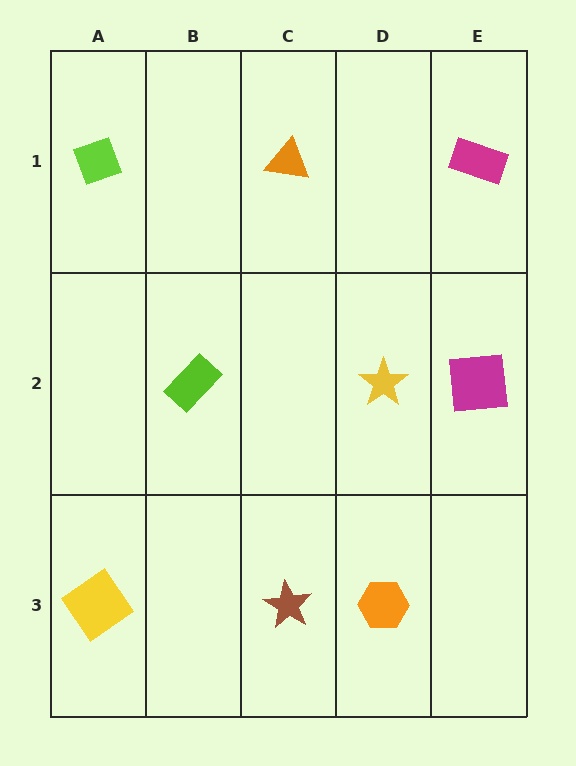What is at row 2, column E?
A magenta square.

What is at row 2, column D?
A yellow star.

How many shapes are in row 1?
3 shapes.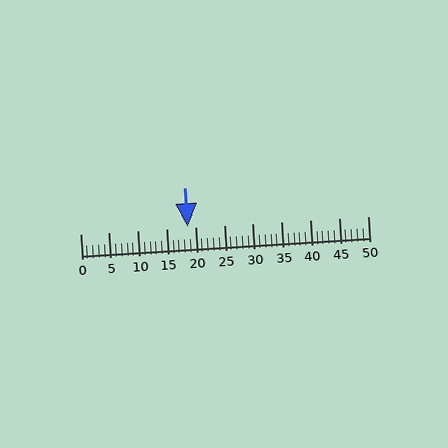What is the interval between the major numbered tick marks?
The major tick marks are spaced 5 units apart.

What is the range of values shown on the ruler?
The ruler shows values from 0 to 50.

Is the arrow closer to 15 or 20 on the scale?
The arrow is closer to 20.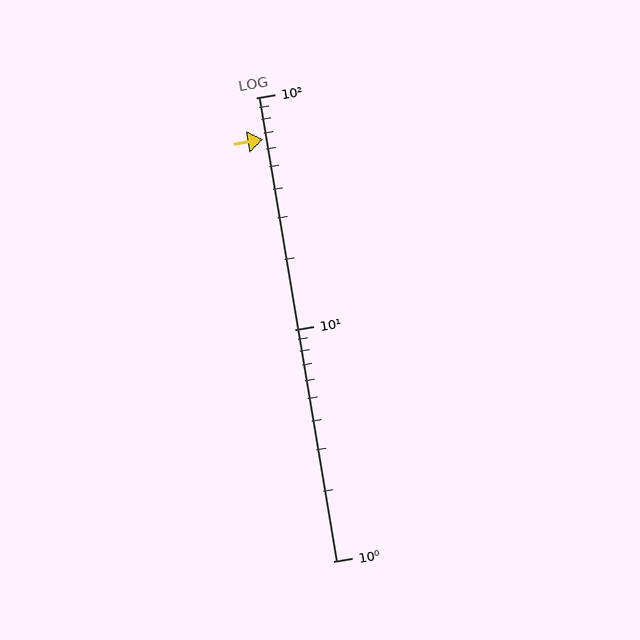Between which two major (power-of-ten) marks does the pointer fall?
The pointer is between 10 and 100.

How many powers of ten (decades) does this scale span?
The scale spans 2 decades, from 1 to 100.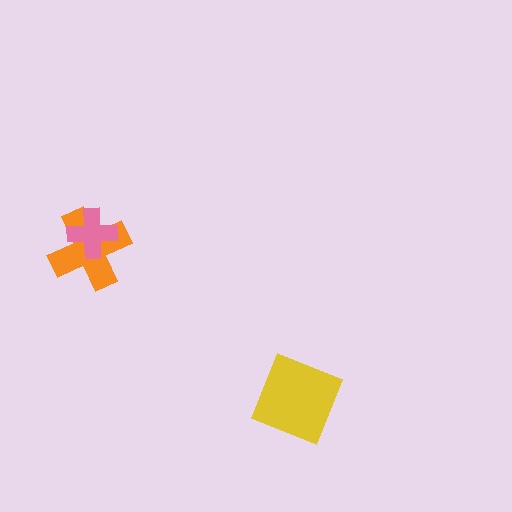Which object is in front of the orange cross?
The pink cross is in front of the orange cross.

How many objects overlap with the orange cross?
1 object overlaps with the orange cross.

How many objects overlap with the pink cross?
1 object overlaps with the pink cross.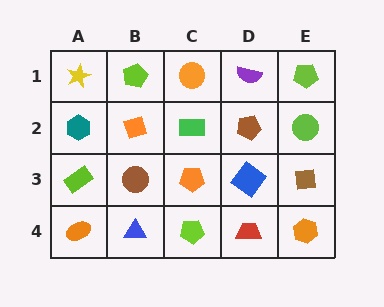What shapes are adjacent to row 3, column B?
An orange diamond (row 2, column B), a blue triangle (row 4, column B), a lime rectangle (row 3, column A), an orange pentagon (row 3, column C).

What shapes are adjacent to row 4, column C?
An orange pentagon (row 3, column C), a blue triangle (row 4, column B), a red trapezoid (row 4, column D).